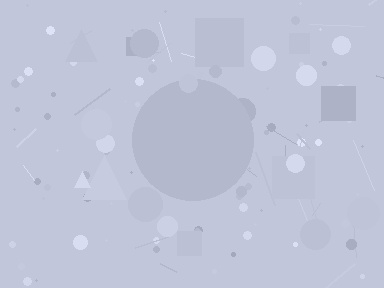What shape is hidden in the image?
A circle is hidden in the image.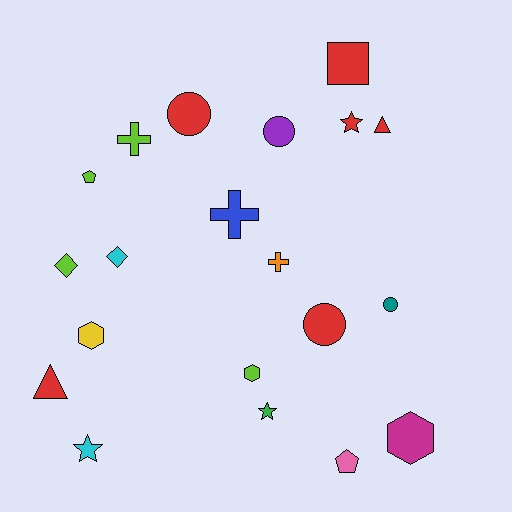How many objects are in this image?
There are 20 objects.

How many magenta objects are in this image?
There is 1 magenta object.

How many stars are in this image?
There are 3 stars.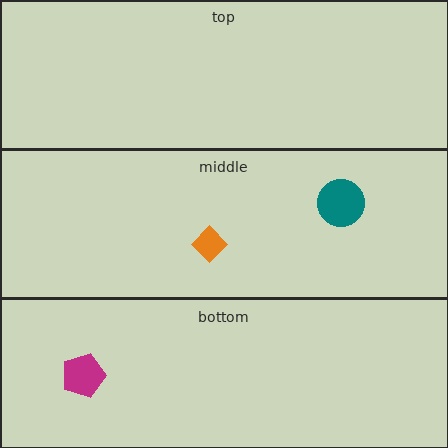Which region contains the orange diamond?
The middle region.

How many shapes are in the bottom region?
1.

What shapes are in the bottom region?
The magenta pentagon.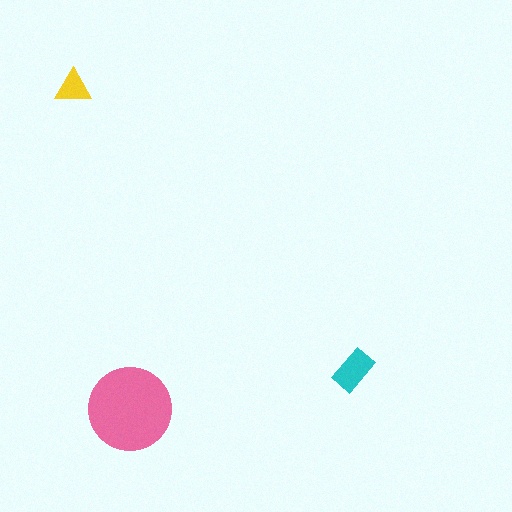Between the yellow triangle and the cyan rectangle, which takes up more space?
The cyan rectangle.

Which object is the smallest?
The yellow triangle.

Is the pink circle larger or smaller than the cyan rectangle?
Larger.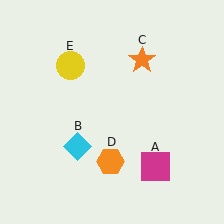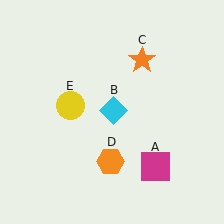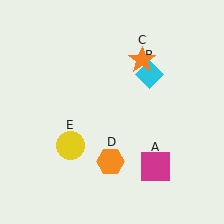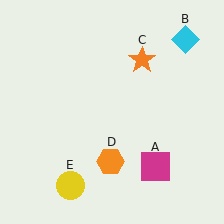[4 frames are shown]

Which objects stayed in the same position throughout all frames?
Magenta square (object A) and orange star (object C) and orange hexagon (object D) remained stationary.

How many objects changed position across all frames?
2 objects changed position: cyan diamond (object B), yellow circle (object E).